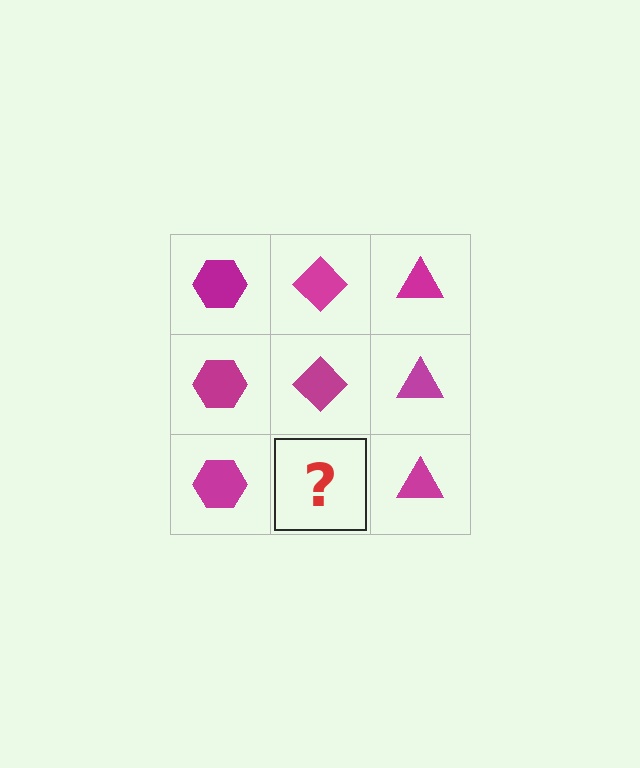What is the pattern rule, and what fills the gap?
The rule is that each column has a consistent shape. The gap should be filled with a magenta diamond.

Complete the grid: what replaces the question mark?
The question mark should be replaced with a magenta diamond.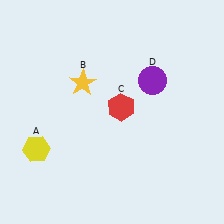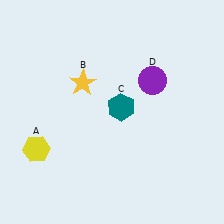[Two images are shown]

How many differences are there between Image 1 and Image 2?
There is 1 difference between the two images.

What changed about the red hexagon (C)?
In Image 1, C is red. In Image 2, it changed to teal.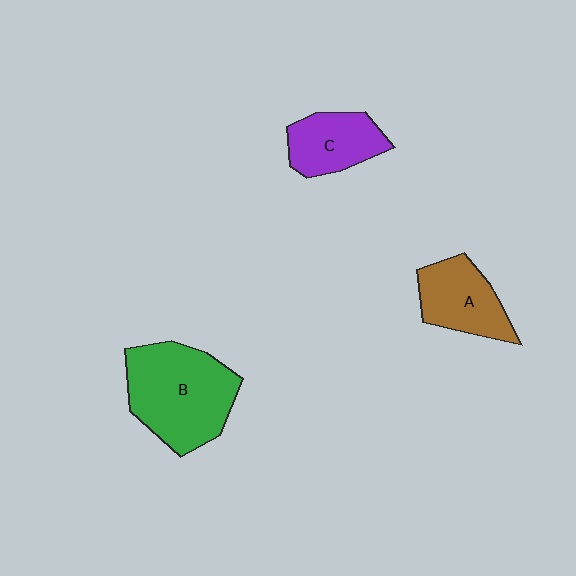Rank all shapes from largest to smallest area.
From largest to smallest: B (green), A (brown), C (purple).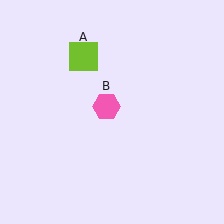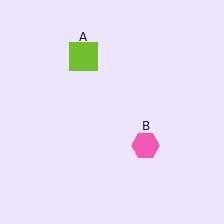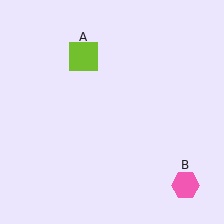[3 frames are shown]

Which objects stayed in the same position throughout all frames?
Lime square (object A) remained stationary.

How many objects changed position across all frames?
1 object changed position: pink hexagon (object B).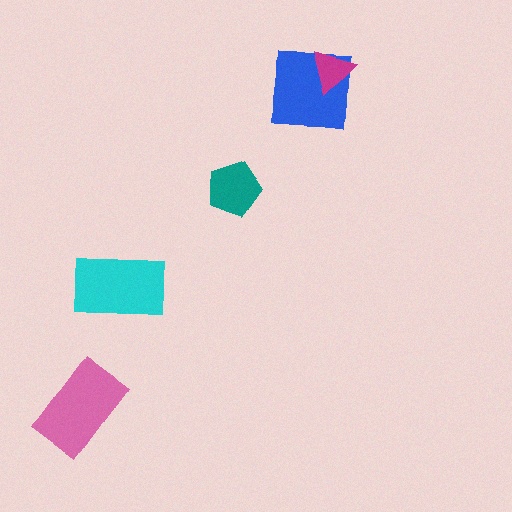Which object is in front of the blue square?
The magenta triangle is in front of the blue square.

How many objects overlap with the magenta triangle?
1 object overlaps with the magenta triangle.